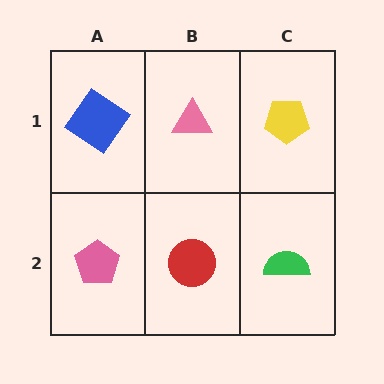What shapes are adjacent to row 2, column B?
A pink triangle (row 1, column B), a pink pentagon (row 2, column A), a green semicircle (row 2, column C).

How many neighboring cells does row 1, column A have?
2.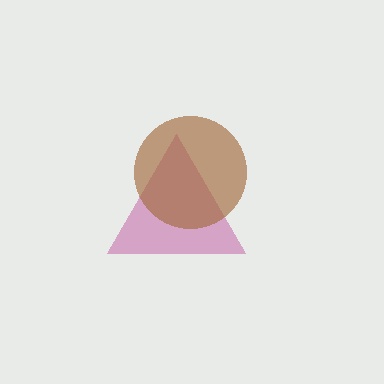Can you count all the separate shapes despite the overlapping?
Yes, there are 2 separate shapes.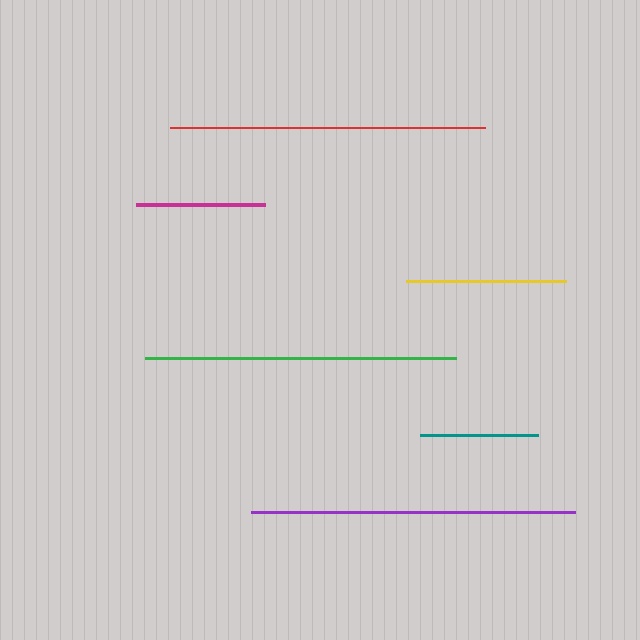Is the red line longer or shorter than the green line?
The red line is longer than the green line.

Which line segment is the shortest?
The teal line is the shortest at approximately 118 pixels.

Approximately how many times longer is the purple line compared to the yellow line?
The purple line is approximately 2.0 times the length of the yellow line.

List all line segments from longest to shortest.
From longest to shortest: purple, red, green, yellow, magenta, teal.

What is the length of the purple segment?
The purple segment is approximately 324 pixels long.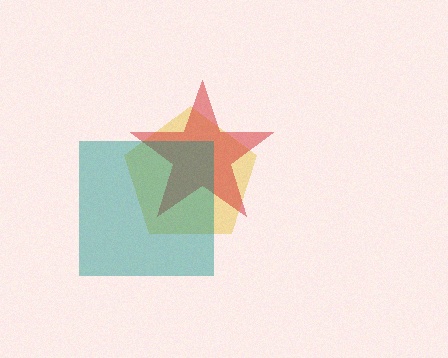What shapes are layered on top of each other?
The layered shapes are: a yellow pentagon, a red star, a teal square.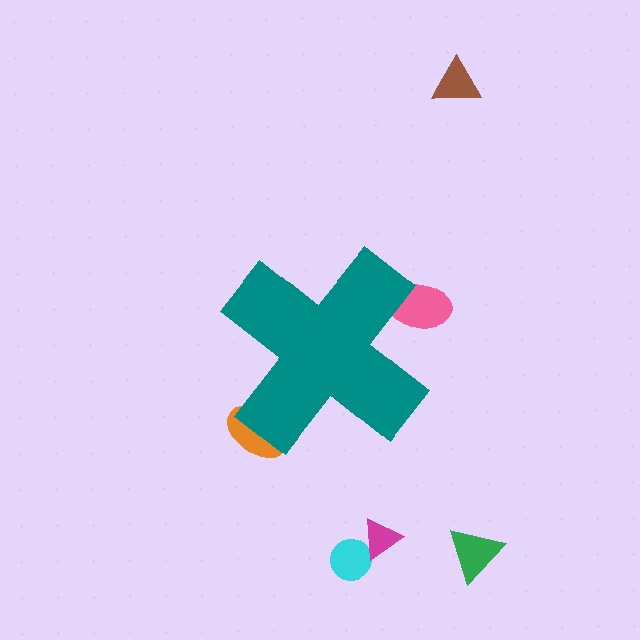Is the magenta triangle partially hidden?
No, the magenta triangle is fully visible.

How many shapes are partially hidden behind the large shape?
2 shapes are partially hidden.